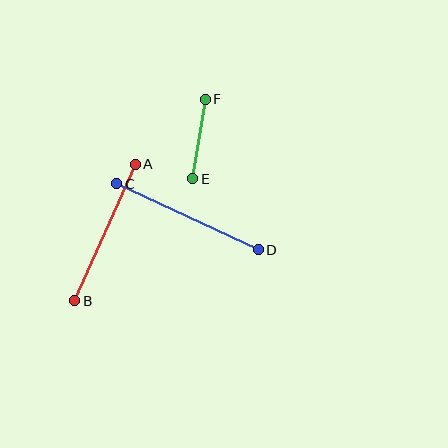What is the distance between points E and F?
The distance is approximately 80 pixels.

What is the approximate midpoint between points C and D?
The midpoint is at approximately (188, 217) pixels.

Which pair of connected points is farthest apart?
Points C and D are farthest apart.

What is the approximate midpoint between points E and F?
The midpoint is at approximately (199, 139) pixels.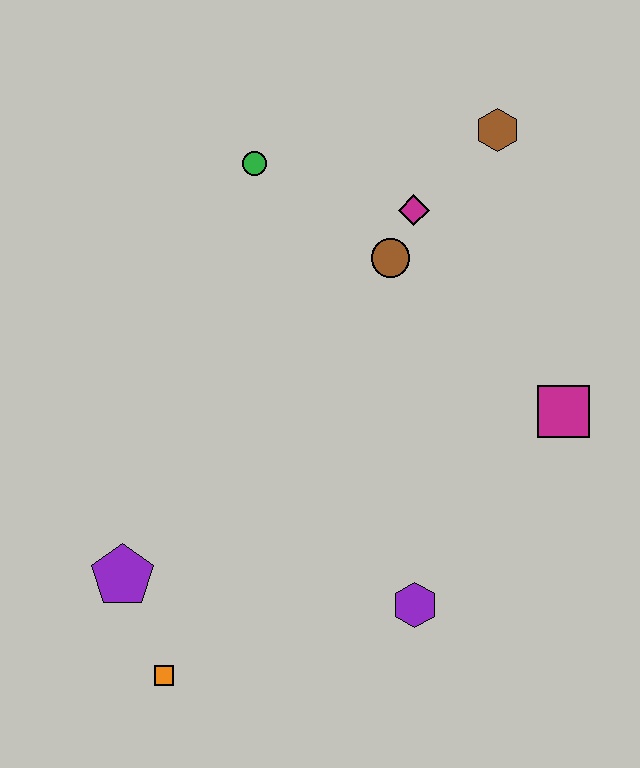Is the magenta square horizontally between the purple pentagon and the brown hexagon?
No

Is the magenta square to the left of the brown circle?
No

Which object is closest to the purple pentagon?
The orange square is closest to the purple pentagon.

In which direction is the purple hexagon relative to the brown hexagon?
The purple hexagon is below the brown hexagon.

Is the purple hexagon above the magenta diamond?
No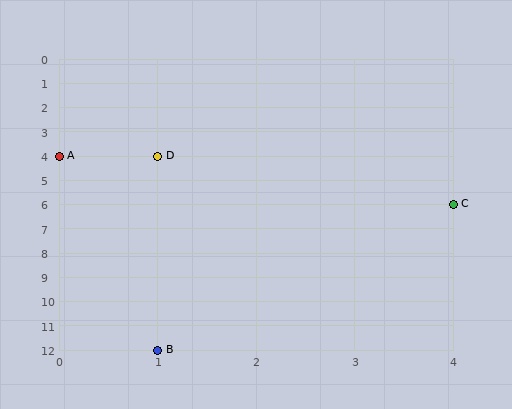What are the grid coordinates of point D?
Point D is at grid coordinates (1, 4).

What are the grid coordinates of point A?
Point A is at grid coordinates (0, 4).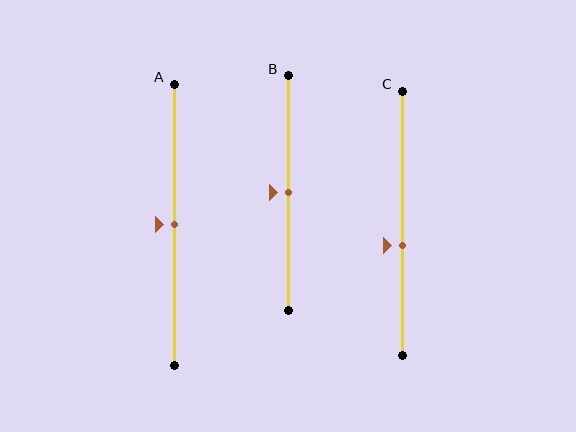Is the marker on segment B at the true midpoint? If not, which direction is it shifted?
Yes, the marker on segment B is at the true midpoint.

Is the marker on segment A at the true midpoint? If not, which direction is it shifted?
Yes, the marker on segment A is at the true midpoint.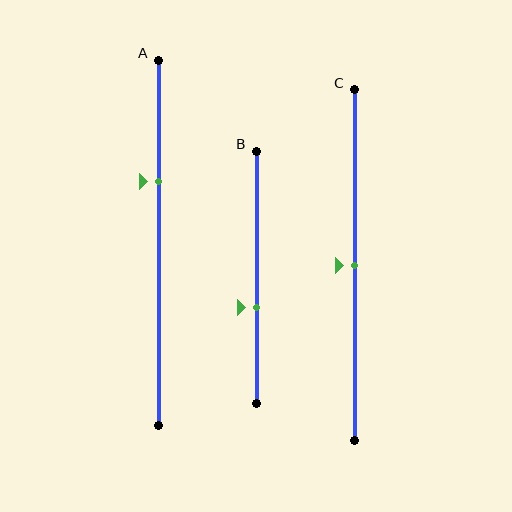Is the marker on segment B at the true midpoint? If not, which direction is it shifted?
No, the marker on segment B is shifted downward by about 12% of the segment length.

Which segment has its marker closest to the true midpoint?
Segment C has its marker closest to the true midpoint.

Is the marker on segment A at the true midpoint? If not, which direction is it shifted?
No, the marker on segment A is shifted upward by about 17% of the segment length.